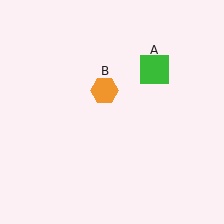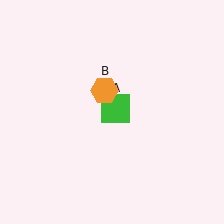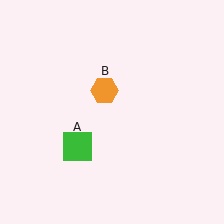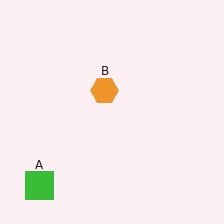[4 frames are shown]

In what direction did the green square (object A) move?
The green square (object A) moved down and to the left.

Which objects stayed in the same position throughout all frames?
Orange hexagon (object B) remained stationary.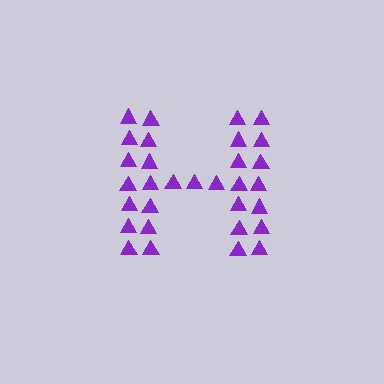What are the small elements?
The small elements are triangles.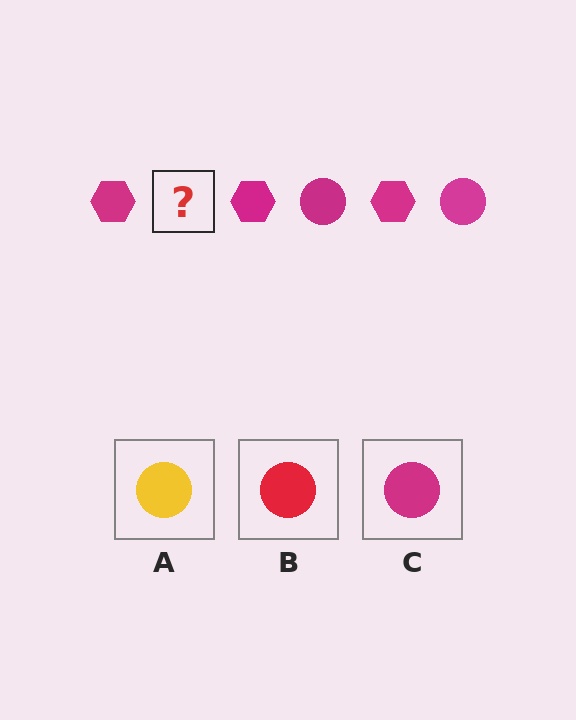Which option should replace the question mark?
Option C.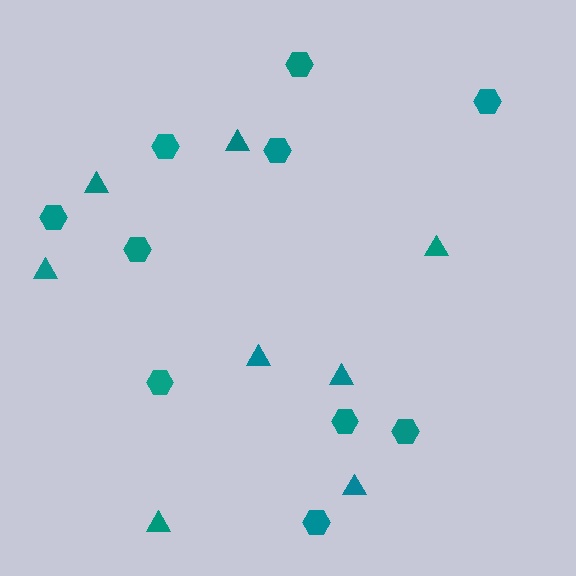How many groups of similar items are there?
There are 2 groups: one group of hexagons (10) and one group of triangles (8).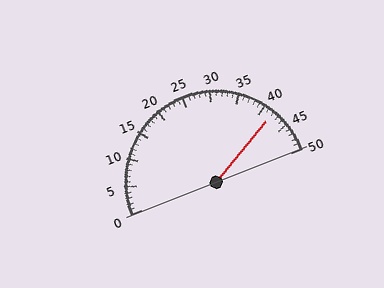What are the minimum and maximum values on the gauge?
The gauge ranges from 0 to 50.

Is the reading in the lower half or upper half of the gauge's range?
The reading is in the upper half of the range (0 to 50).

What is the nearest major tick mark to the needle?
The nearest major tick mark is 40.